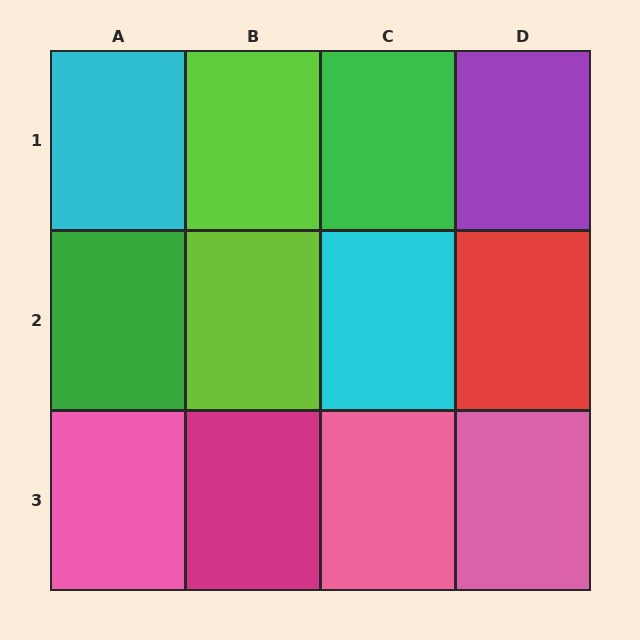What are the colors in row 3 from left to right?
Pink, magenta, pink, pink.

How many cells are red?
1 cell is red.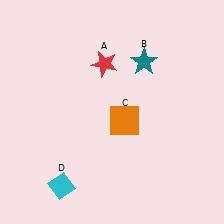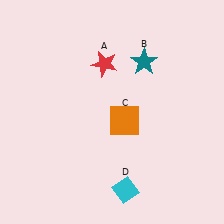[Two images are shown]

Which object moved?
The cyan diamond (D) moved right.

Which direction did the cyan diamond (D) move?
The cyan diamond (D) moved right.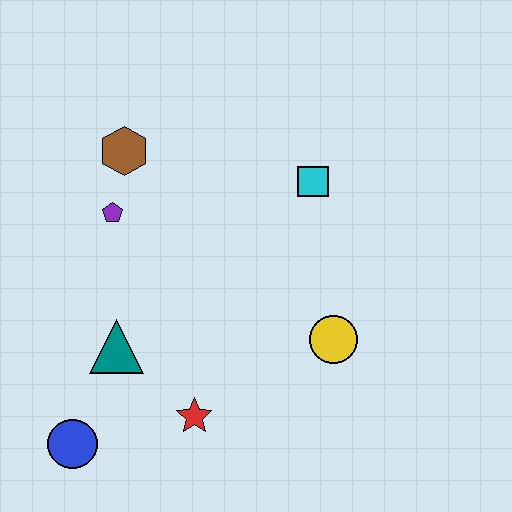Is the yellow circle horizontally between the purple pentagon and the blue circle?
No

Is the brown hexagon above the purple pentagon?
Yes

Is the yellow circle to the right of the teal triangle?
Yes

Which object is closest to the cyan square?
The yellow circle is closest to the cyan square.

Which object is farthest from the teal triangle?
The cyan square is farthest from the teal triangle.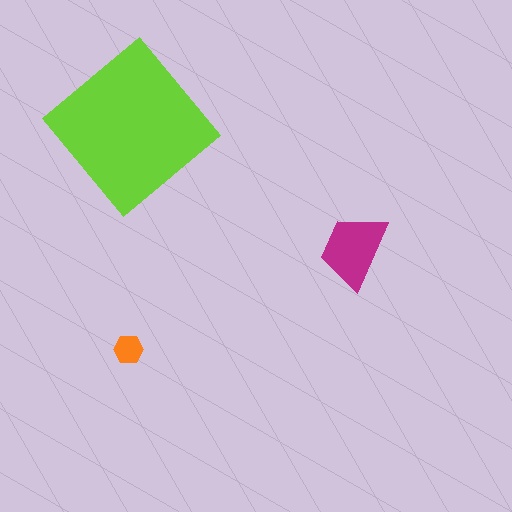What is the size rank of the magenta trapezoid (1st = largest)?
2nd.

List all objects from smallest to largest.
The orange hexagon, the magenta trapezoid, the lime diamond.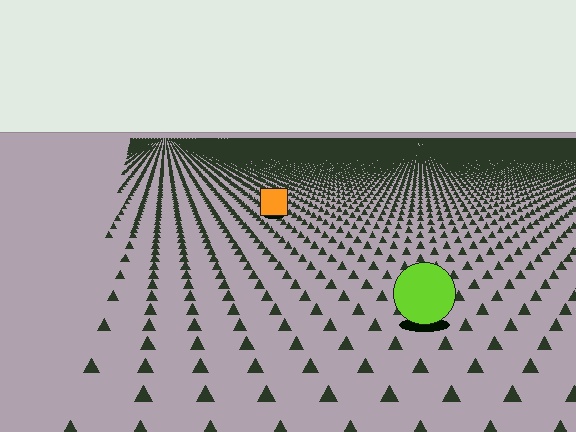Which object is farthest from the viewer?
The orange square is farthest from the viewer. It appears smaller and the ground texture around it is denser.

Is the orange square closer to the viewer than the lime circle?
No. The lime circle is closer — you can tell from the texture gradient: the ground texture is coarser near it.